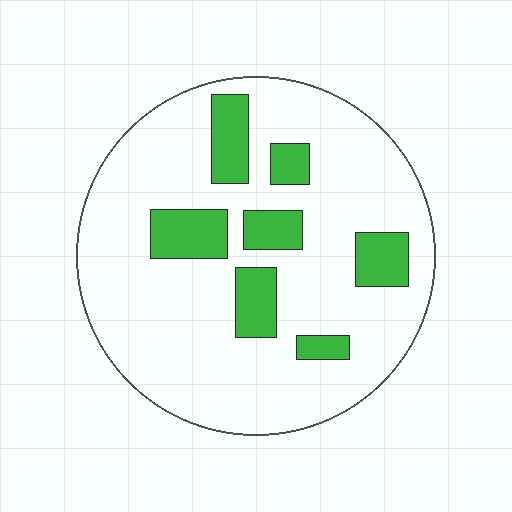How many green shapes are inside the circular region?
7.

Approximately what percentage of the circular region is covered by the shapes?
Approximately 20%.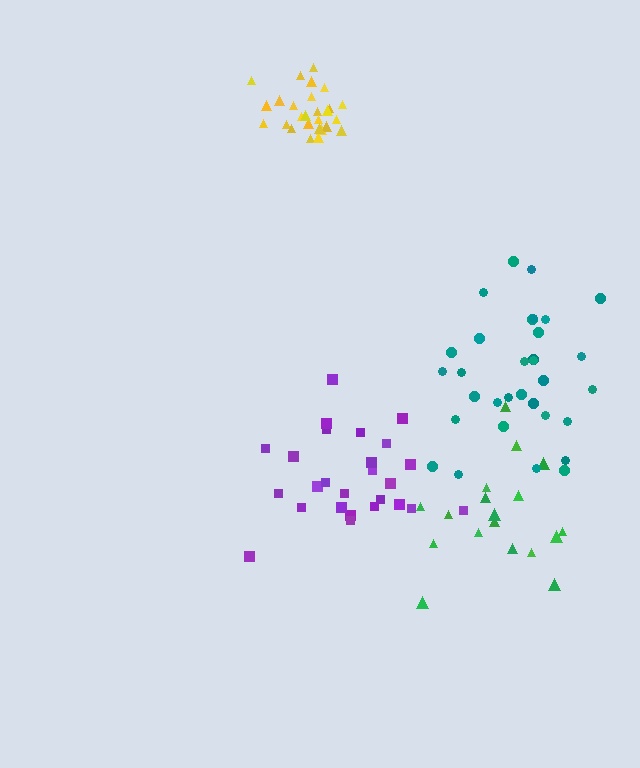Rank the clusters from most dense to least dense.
yellow, purple, green, teal.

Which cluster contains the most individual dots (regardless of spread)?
Teal (32).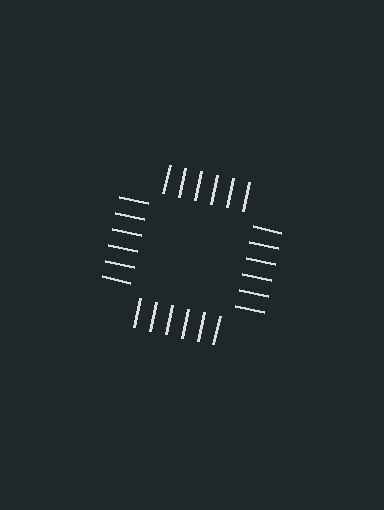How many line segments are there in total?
24 — 6 along each of the 4 edges.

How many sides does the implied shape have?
4 sides — the line-ends trace a square.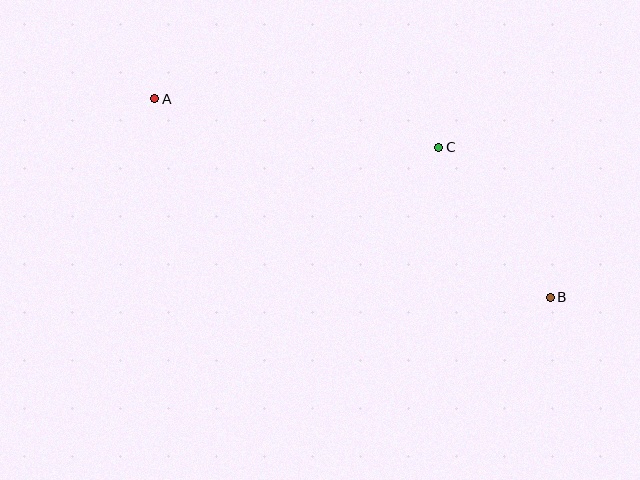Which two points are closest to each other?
Points B and C are closest to each other.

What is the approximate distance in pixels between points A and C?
The distance between A and C is approximately 288 pixels.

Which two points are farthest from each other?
Points A and B are farthest from each other.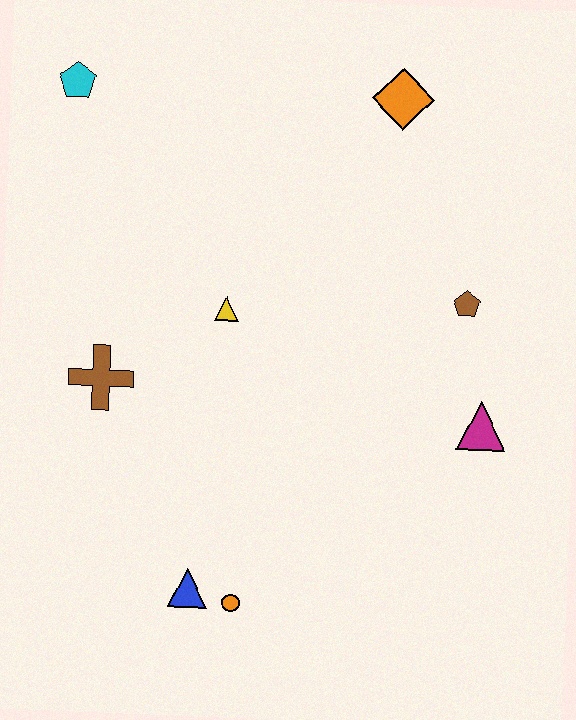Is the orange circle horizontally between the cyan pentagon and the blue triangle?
No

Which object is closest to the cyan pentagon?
The yellow triangle is closest to the cyan pentagon.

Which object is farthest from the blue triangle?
The orange diamond is farthest from the blue triangle.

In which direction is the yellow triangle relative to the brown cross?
The yellow triangle is to the right of the brown cross.